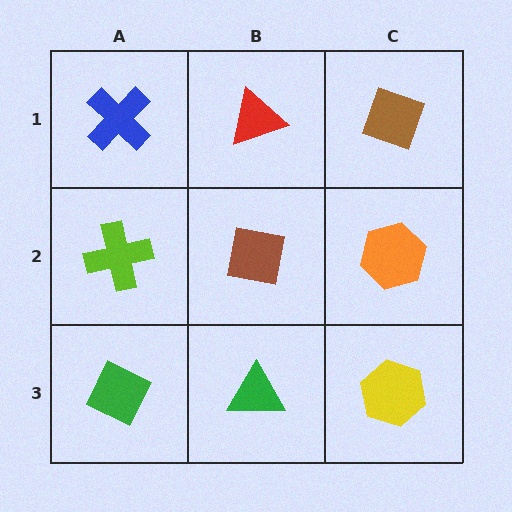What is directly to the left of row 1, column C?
A red triangle.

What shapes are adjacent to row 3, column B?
A brown square (row 2, column B), a green diamond (row 3, column A), a yellow hexagon (row 3, column C).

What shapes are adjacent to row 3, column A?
A lime cross (row 2, column A), a green triangle (row 3, column B).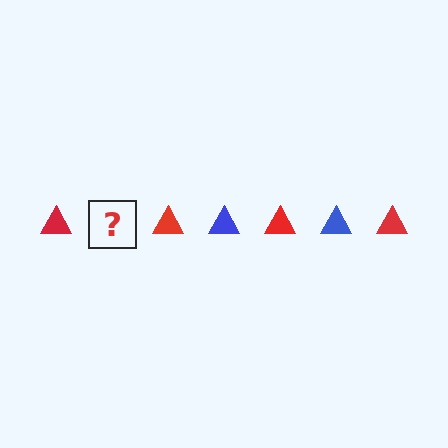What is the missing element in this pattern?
The missing element is a blue triangle.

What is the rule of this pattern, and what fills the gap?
The rule is that the pattern cycles through red, blue triangles. The gap should be filled with a blue triangle.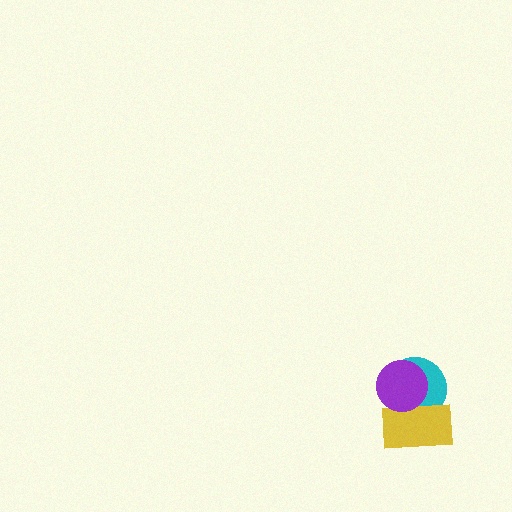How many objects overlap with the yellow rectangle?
2 objects overlap with the yellow rectangle.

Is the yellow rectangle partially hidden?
Yes, it is partially covered by another shape.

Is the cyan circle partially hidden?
Yes, it is partially covered by another shape.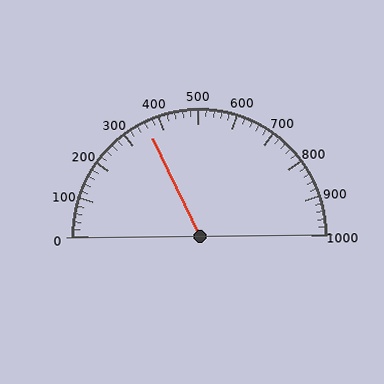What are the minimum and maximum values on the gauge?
The gauge ranges from 0 to 1000.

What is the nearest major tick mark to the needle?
The nearest major tick mark is 400.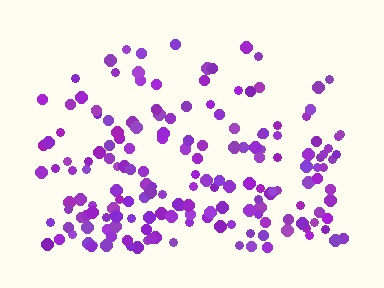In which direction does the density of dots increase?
From top to bottom, with the bottom side densest.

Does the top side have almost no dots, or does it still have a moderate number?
Still a moderate number, just noticeably fewer than the bottom.